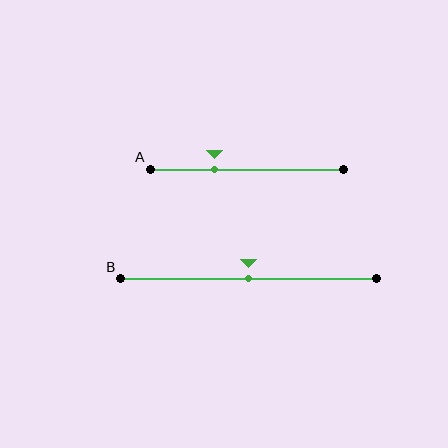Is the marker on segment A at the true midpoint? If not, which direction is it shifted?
No, the marker on segment A is shifted to the left by about 17% of the segment length.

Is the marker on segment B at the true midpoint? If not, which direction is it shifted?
Yes, the marker on segment B is at the true midpoint.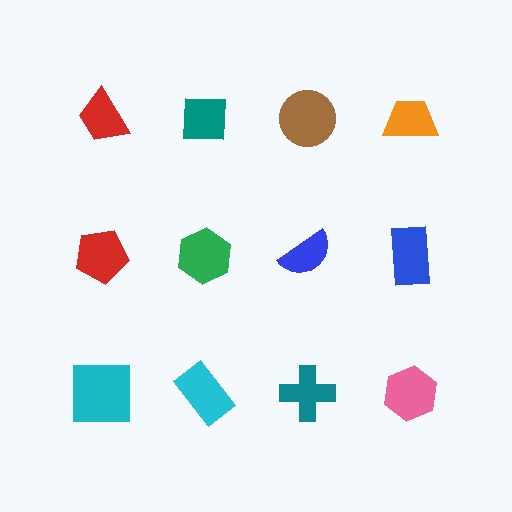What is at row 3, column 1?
A cyan square.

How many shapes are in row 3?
4 shapes.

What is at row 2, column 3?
A blue semicircle.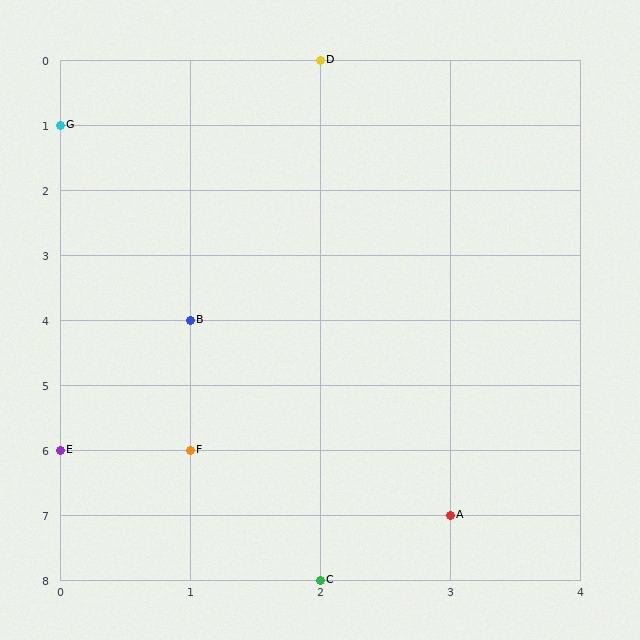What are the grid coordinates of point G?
Point G is at grid coordinates (0, 1).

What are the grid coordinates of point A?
Point A is at grid coordinates (3, 7).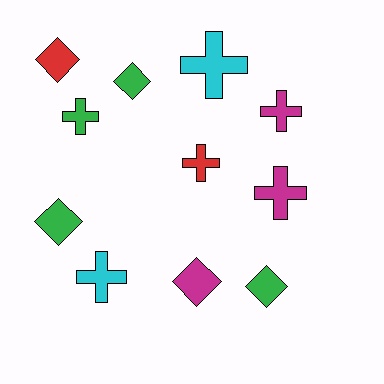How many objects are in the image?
There are 11 objects.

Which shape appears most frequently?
Cross, with 6 objects.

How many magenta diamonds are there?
There is 1 magenta diamond.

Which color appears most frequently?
Green, with 4 objects.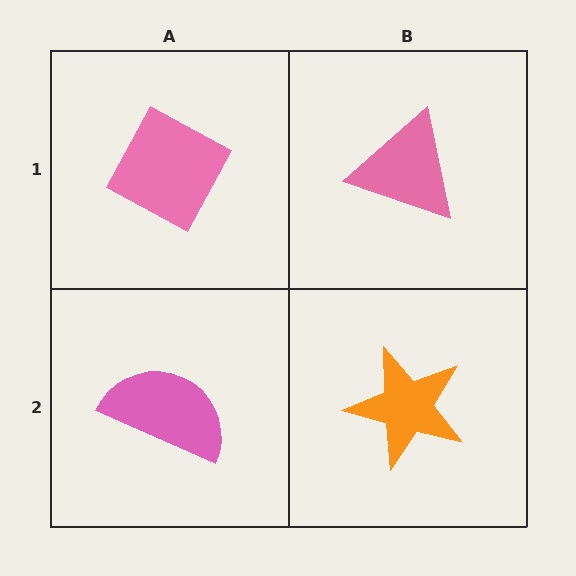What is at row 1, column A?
A pink diamond.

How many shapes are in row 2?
2 shapes.